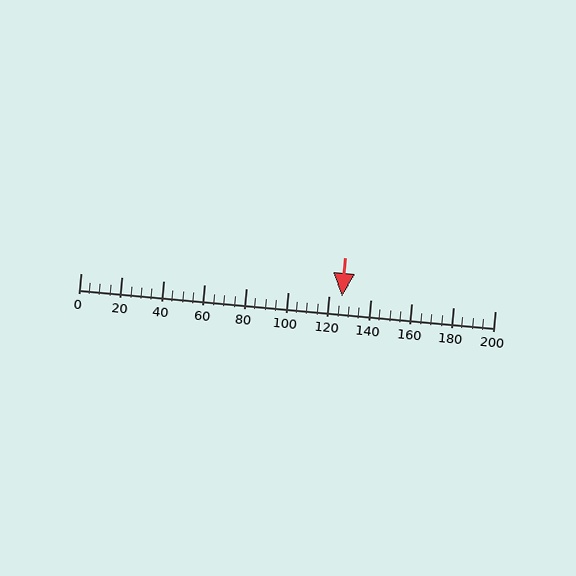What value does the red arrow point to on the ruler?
The red arrow points to approximately 126.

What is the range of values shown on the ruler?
The ruler shows values from 0 to 200.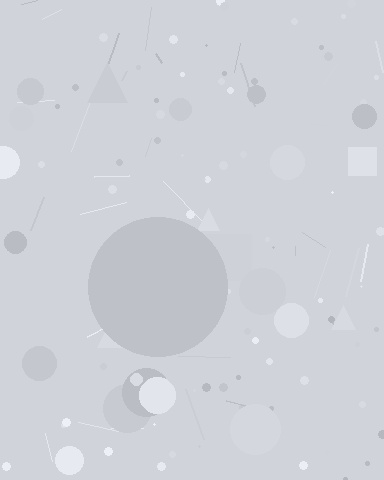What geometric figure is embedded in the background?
A circle is embedded in the background.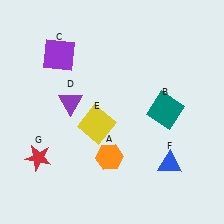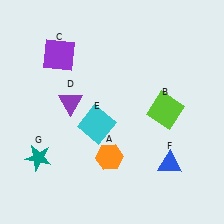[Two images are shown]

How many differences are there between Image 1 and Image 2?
There are 3 differences between the two images.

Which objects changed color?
B changed from teal to lime. E changed from yellow to cyan. G changed from red to teal.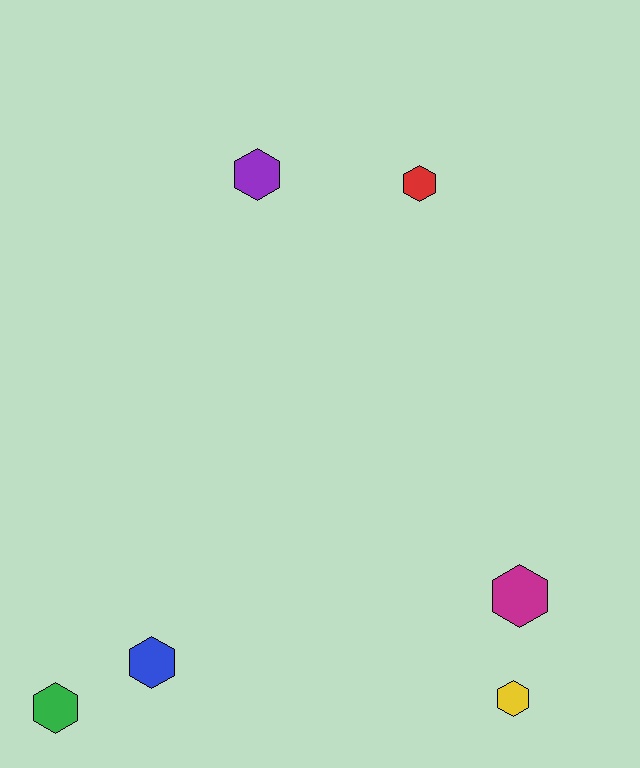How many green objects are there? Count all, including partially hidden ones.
There is 1 green object.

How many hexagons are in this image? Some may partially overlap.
There are 6 hexagons.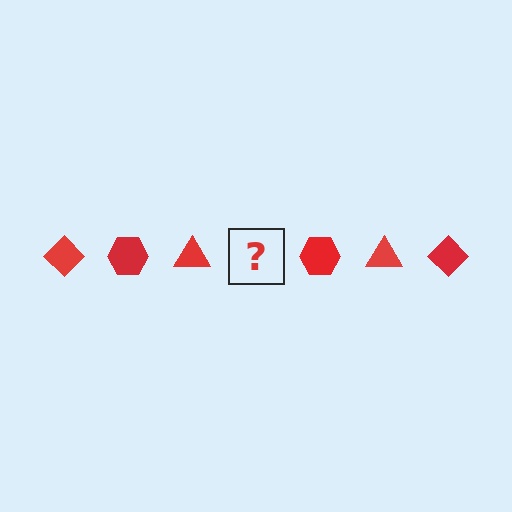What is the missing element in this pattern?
The missing element is a red diamond.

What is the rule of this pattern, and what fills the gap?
The rule is that the pattern cycles through diamond, hexagon, triangle shapes in red. The gap should be filled with a red diamond.